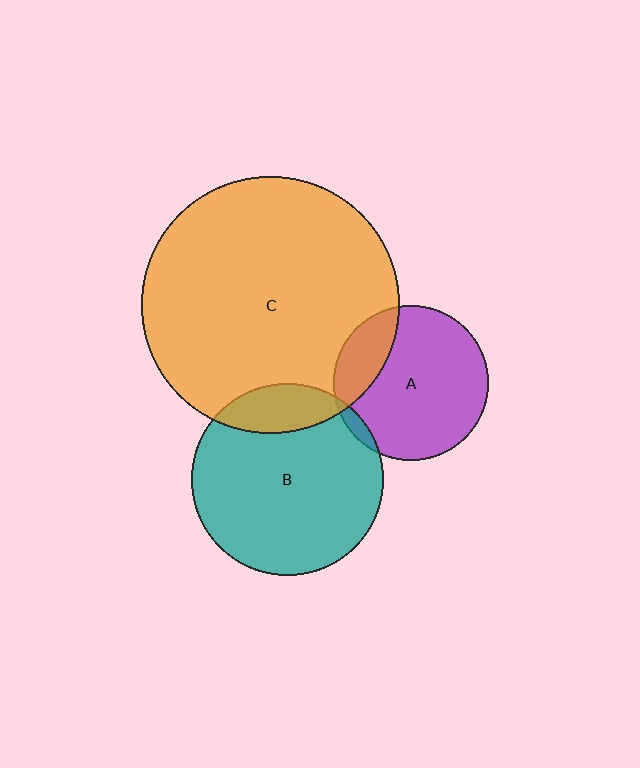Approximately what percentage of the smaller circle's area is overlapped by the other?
Approximately 20%.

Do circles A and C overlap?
Yes.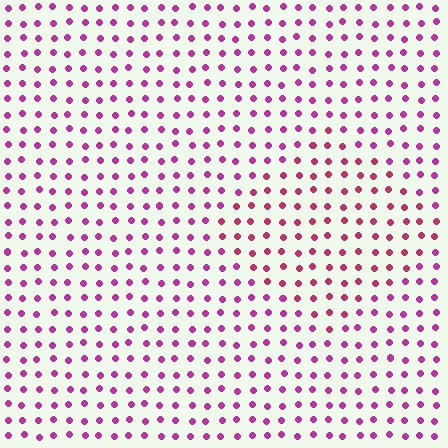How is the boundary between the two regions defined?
The boundary is defined purely by a slight shift in hue (about 24 degrees). Spacing, size, and orientation are identical on both sides.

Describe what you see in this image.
The image is filled with small magenta elements in a uniform arrangement. A diamond-shaped region is visible where the elements are tinted to a slightly different hue, forming a subtle color boundary.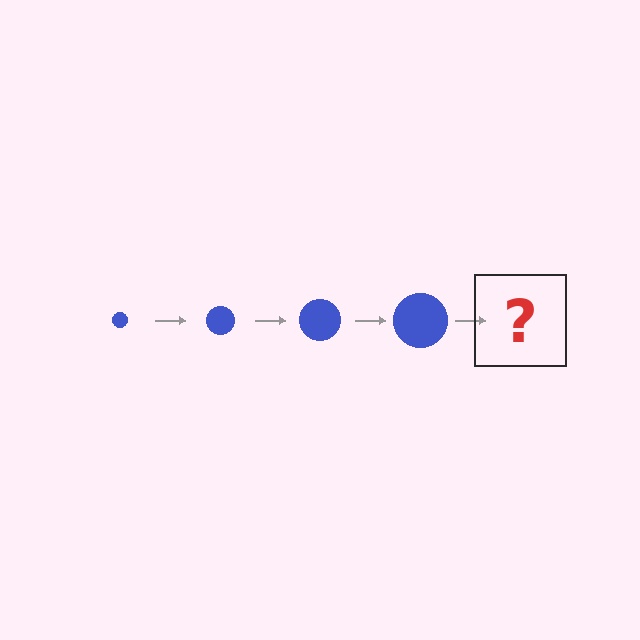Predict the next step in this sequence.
The next step is a blue circle, larger than the previous one.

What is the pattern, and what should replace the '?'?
The pattern is that the circle gets progressively larger each step. The '?' should be a blue circle, larger than the previous one.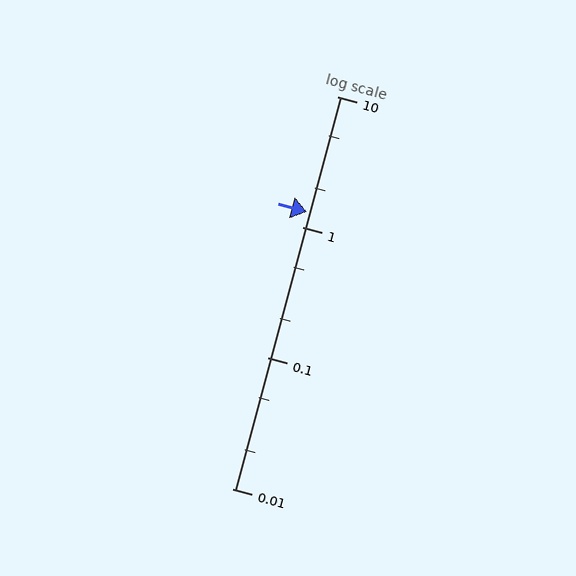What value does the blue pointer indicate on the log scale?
The pointer indicates approximately 1.3.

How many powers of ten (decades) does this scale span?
The scale spans 3 decades, from 0.01 to 10.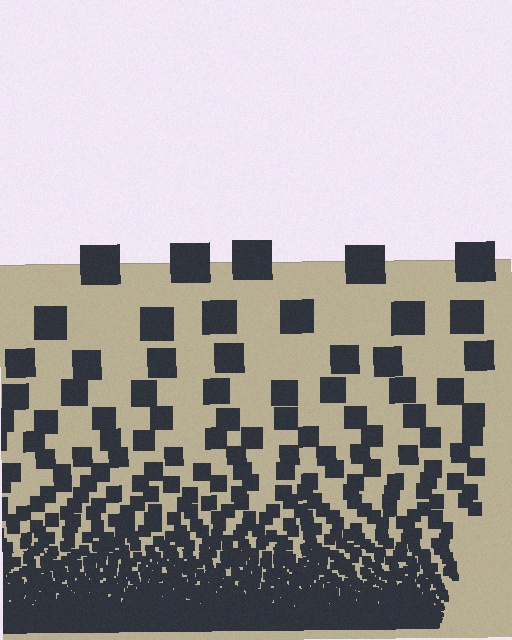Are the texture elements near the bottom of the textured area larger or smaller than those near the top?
Smaller. The gradient is inverted — elements near the bottom are smaller and denser.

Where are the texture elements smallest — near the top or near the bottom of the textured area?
Near the bottom.